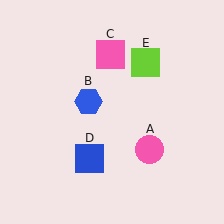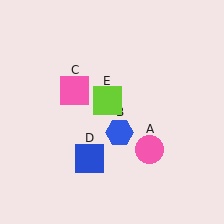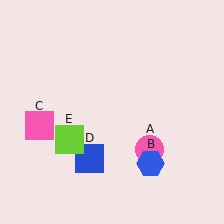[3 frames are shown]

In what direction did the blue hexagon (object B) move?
The blue hexagon (object B) moved down and to the right.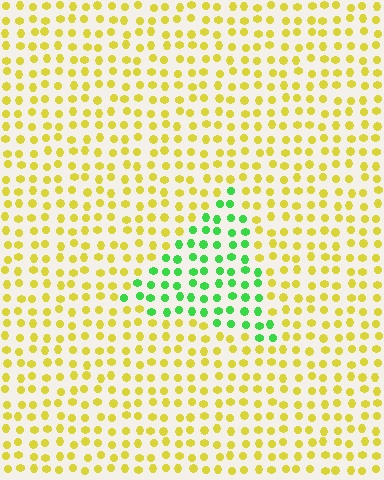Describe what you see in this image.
The image is filled with small yellow elements in a uniform arrangement. A triangle-shaped region is visible where the elements are tinted to a slightly different hue, forming a subtle color boundary.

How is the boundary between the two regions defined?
The boundary is defined purely by a slight shift in hue (about 67 degrees). Spacing, size, and orientation are identical on both sides.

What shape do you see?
I see a triangle.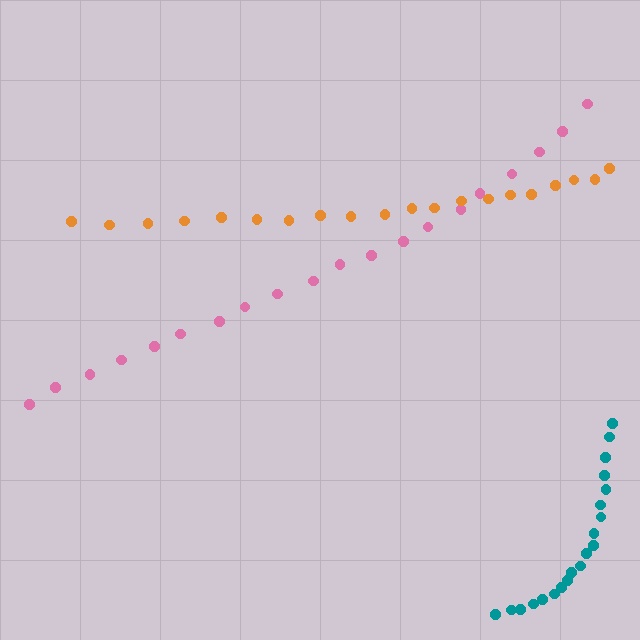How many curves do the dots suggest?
There are 3 distinct paths.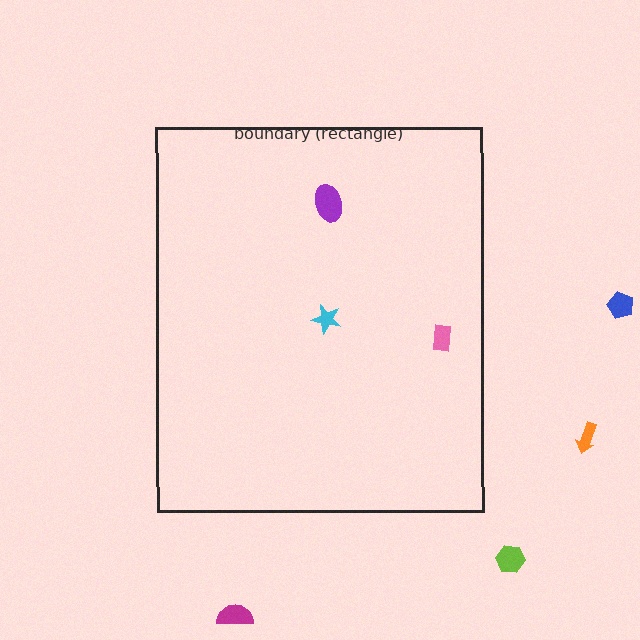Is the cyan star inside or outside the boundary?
Inside.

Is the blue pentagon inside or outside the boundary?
Outside.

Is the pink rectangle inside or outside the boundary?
Inside.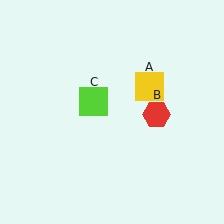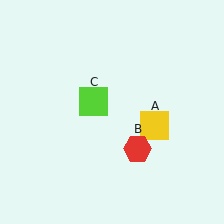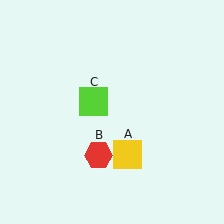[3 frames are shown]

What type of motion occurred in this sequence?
The yellow square (object A), red hexagon (object B) rotated clockwise around the center of the scene.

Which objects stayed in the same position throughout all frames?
Lime square (object C) remained stationary.